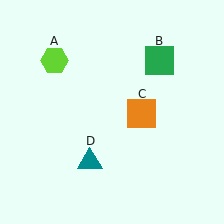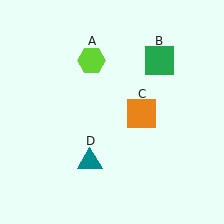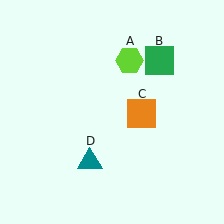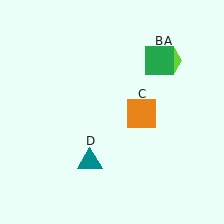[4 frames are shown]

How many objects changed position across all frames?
1 object changed position: lime hexagon (object A).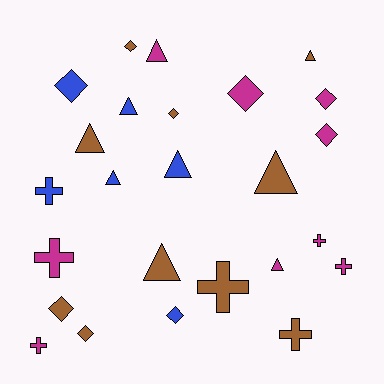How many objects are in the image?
There are 25 objects.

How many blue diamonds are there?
There are 2 blue diamonds.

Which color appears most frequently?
Brown, with 10 objects.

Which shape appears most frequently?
Triangle, with 9 objects.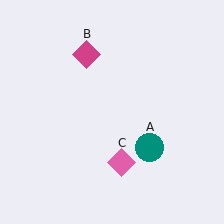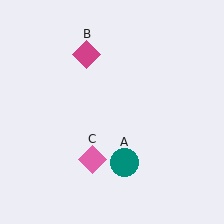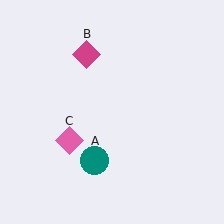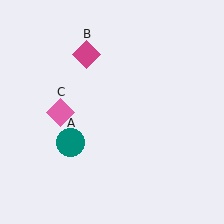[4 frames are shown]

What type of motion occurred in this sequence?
The teal circle (object A), pink diamond (object C) rotated clockwise around the center of the scene.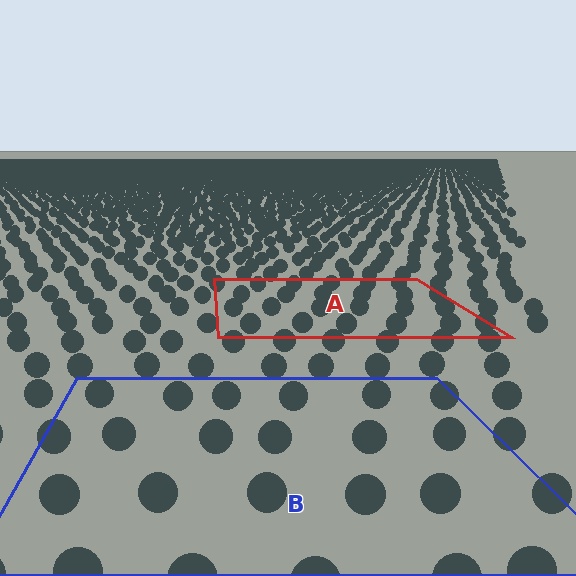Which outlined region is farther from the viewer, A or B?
Region A is farther from the viewer — the texture elements inside it appear smaller and more densely packed.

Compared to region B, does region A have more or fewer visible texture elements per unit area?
Region A has more texture elements per unit area — they are packed more densely because it is farther away.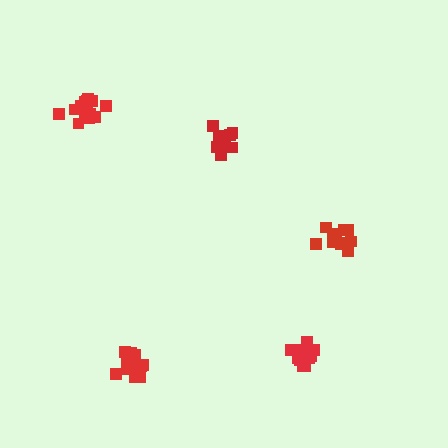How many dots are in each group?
Group 1: 10 dots, Group 2: 14 dots, Group 3: 16 dots, Group 4: 11 dots, Group 5: 12 dots (63 total).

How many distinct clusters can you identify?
There are 5 distinct clusters.